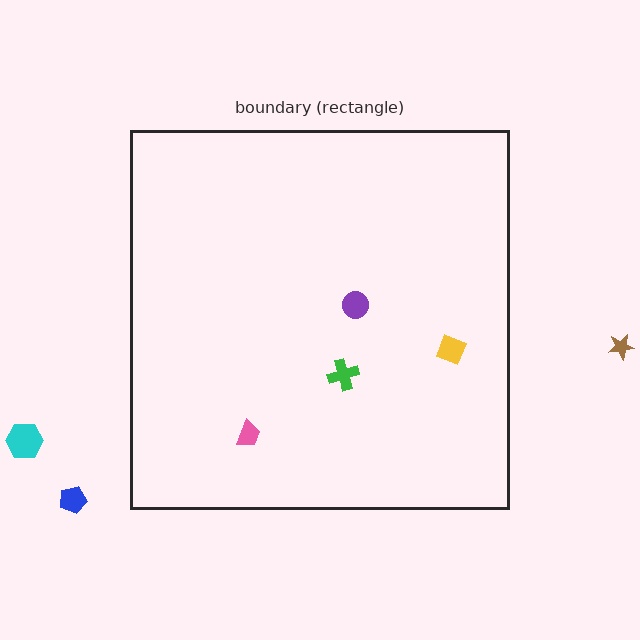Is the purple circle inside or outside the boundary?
Inside.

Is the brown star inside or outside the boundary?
Outside.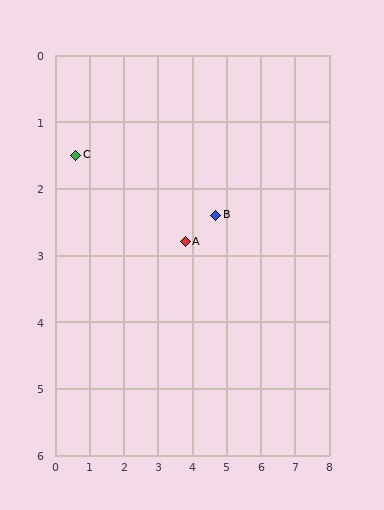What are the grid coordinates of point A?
Point A is at approximately (3.8, 2.8).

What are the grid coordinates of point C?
Point C is at approximately (0.6, 1.5).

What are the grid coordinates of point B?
Point B is at approximately (4.7, 2.4).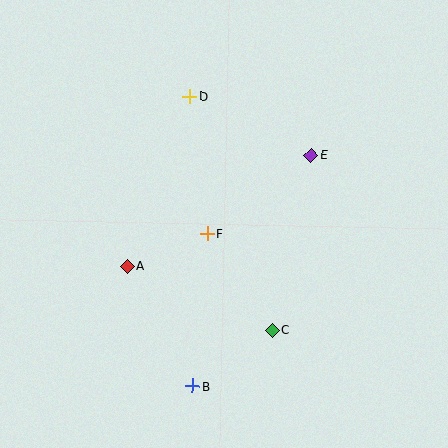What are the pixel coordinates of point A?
Point A is at (127, 266).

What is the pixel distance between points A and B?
The distance between A and B is 136 pixels.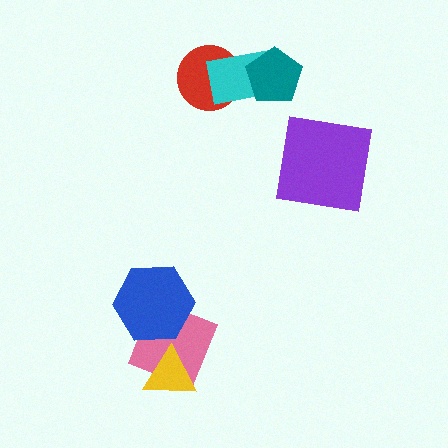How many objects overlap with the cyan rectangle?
2 objects overlap with the cyan rectangle.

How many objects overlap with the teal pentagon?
1 object overlaps with the teal pentagon.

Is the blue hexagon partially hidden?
No, no other shape covers it.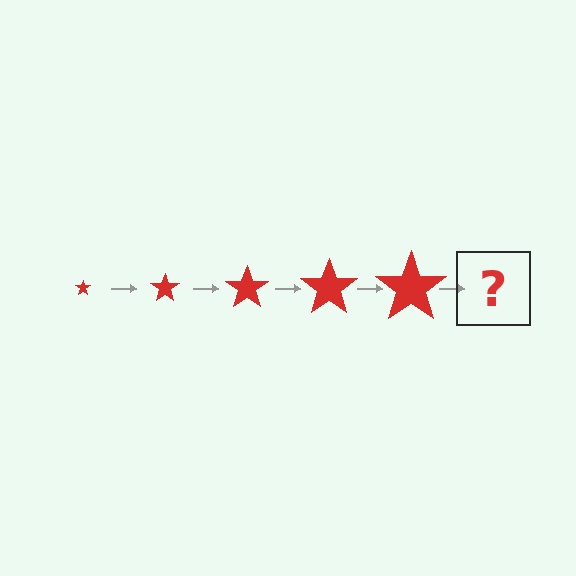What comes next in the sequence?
The next element should be a red star, larger than the previous one.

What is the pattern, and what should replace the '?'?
The pattern is that the star gets progressively larger each step. The '?' should be a red star, larger than the previous one.